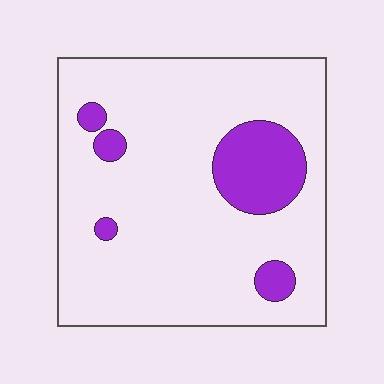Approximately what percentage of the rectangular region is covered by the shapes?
Approximately 15%.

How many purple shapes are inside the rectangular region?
5.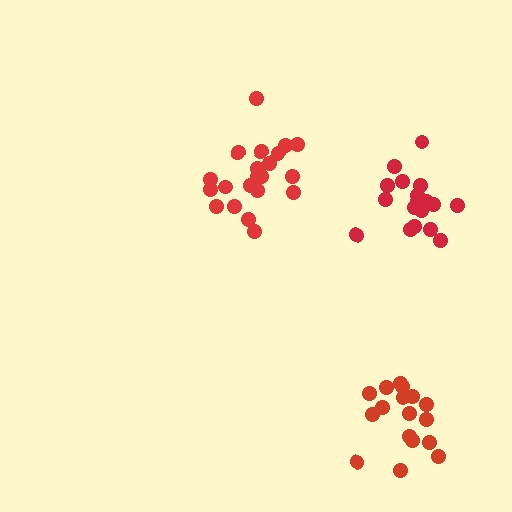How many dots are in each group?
Group 1: 17 dots, Group 2: 18 dots, Group 3: 21 dots (56 total).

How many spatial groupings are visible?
There are 3 spatial groupings.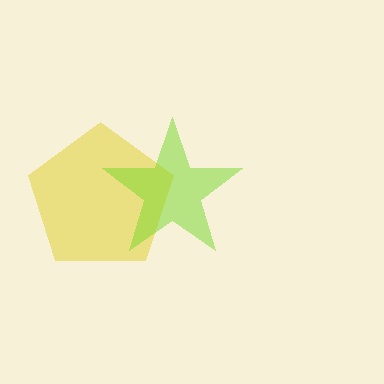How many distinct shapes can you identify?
There are 2 distinct shapes: a yellow pentagon, a lime star.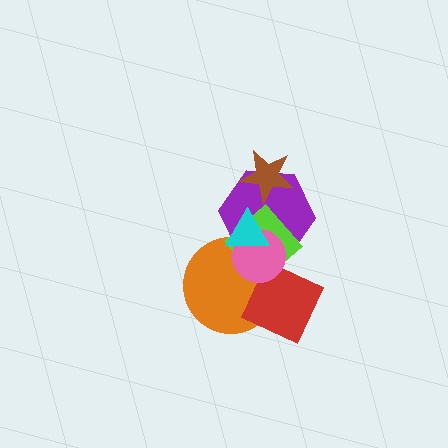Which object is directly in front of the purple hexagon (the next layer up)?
The brown star is directly in front of the purple hexagon.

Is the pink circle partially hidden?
Yes, it is partially covered by another shape.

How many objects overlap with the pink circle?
4 objects overlap with the pink circle.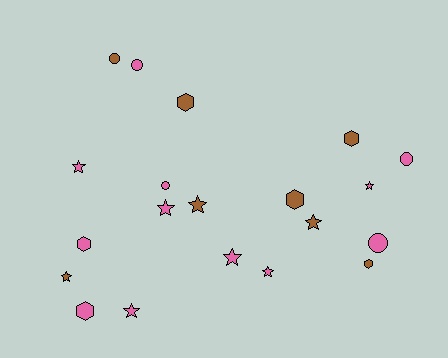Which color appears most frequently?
Pink, with 12 objects.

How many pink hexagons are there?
There are 2 pink hexagons.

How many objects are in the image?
There are 20 objects.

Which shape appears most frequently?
Star, with 9 objects.